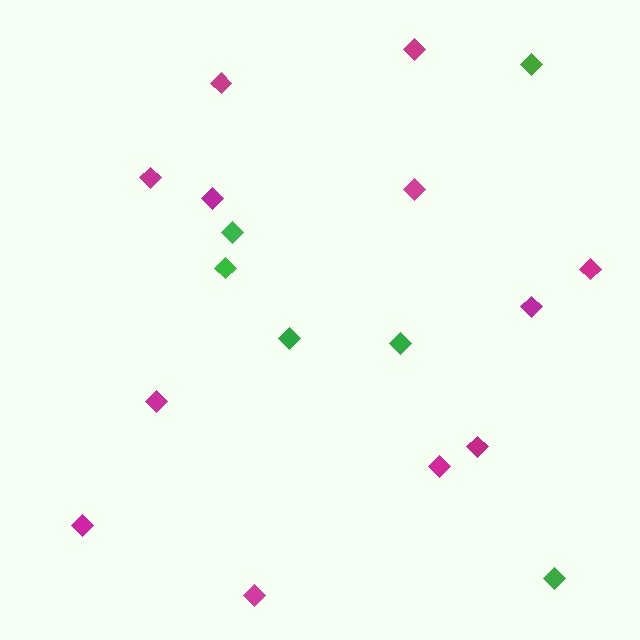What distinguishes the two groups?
There are 2 groups: one group of magenta diamonds (12) and one group of green diamonds (6).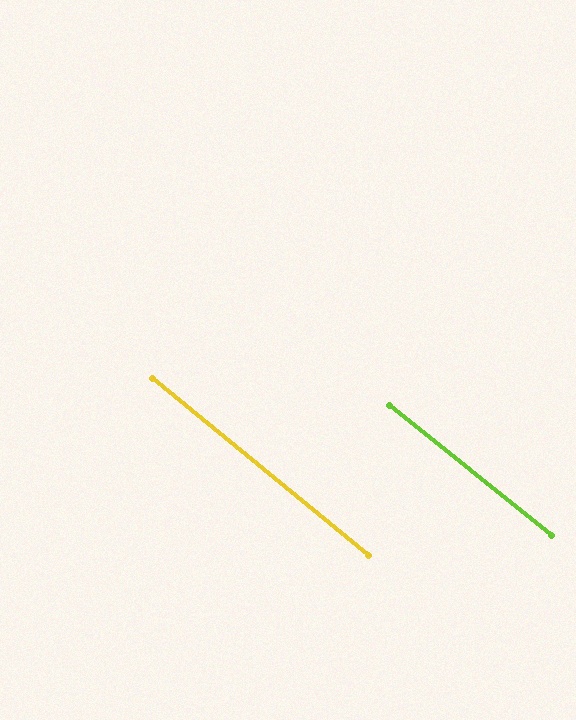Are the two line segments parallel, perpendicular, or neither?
Parallel — their directions differ by only 0.6°.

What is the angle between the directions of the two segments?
Approximately 1 degree.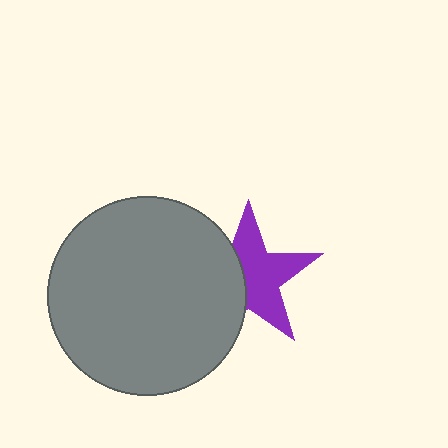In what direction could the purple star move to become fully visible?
The purple star could move right. That would shift it out from behind the gray circle entirely.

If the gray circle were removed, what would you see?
You would see the complete purple star.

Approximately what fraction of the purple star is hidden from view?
Roughly 40% of the purple star is hidden behind the gray circle.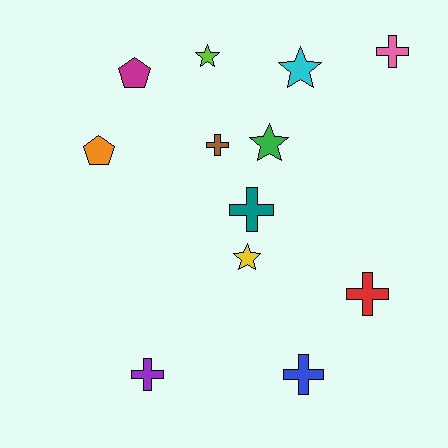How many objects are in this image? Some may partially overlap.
There are 12 objects.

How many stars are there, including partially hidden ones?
There are 4 stars.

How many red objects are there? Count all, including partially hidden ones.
There is 1 red object.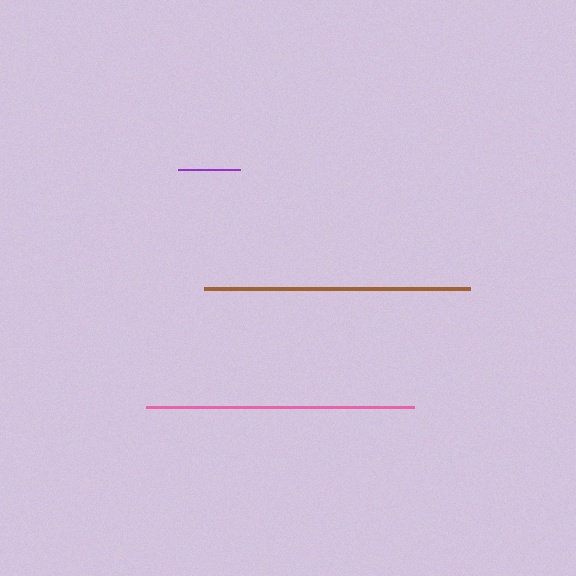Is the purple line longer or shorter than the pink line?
The pink line is longer than the purple line.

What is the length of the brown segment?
The brown segment is approximately 266 pixels long.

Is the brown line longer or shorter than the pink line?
The pink line is longer than the brown line.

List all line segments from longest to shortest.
From longest to shortest: pink, brown, purple.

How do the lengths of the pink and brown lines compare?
The pink and brown lines are approximately the same length.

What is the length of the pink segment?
The pink segment is approximately 269 pixels long.